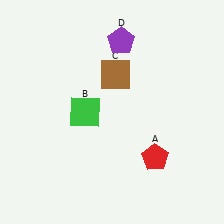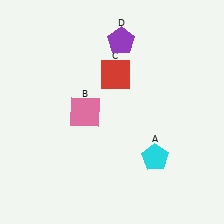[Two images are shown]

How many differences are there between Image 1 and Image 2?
There are 3 differences between the two images.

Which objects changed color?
A changed from red to cyan. B changed from green to pink. C changed from brown to red.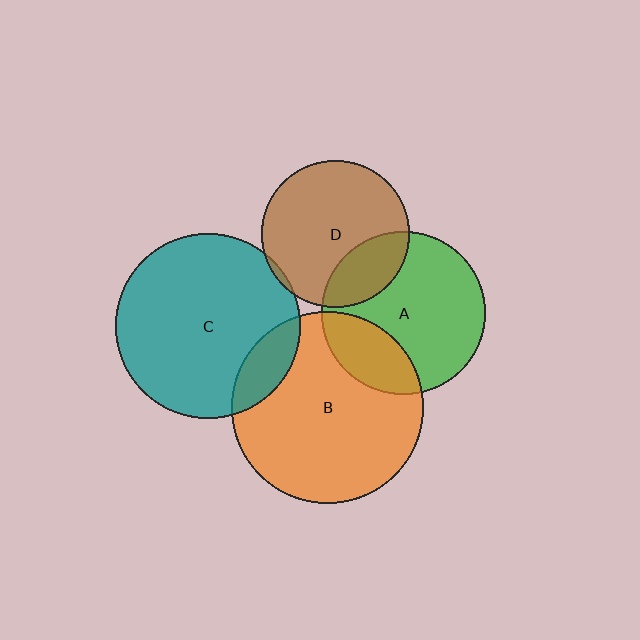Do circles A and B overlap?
Yes.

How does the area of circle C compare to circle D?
Approximately 1.6 times.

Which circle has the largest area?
Circle B (orange).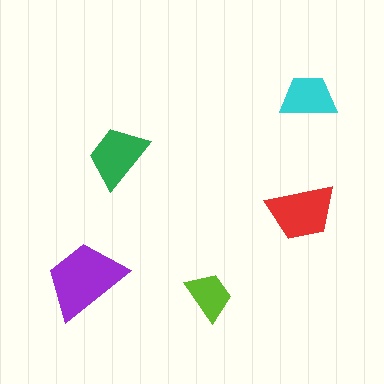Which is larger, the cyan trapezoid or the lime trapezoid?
The cyan one.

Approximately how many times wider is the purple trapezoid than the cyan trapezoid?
About 1.5 times wider.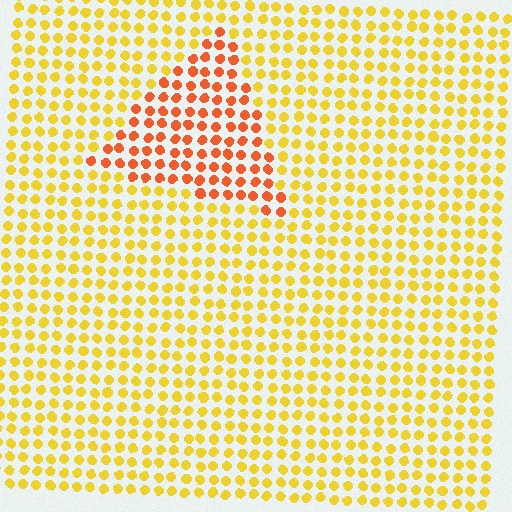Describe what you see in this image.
The image is filled with small yellow elements in a uniform arrangement. A triangle-shaped region is visible where the elements are tinted to a slightly different hue, forming a subtle color boundary.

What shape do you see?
I see a triangle.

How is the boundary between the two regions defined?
The boundary is defined purely by a slight shift in hue (about 37 degrees). Spacing, size, and orientation are identical on both sides.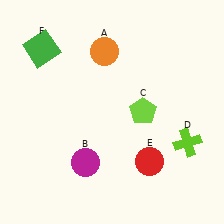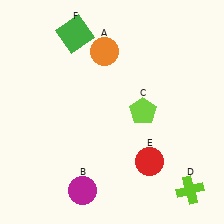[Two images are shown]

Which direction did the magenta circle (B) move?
The magenta circle (B) moved down.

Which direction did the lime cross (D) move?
The lime cross (D) moved down.